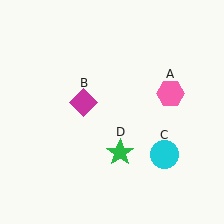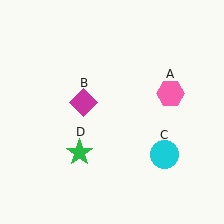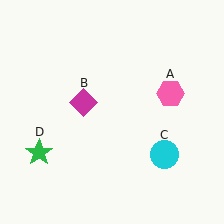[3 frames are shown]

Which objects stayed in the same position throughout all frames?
Pink hexagon (object A) and magenta diamond (object B) and cyan circle (object C) remained stationary.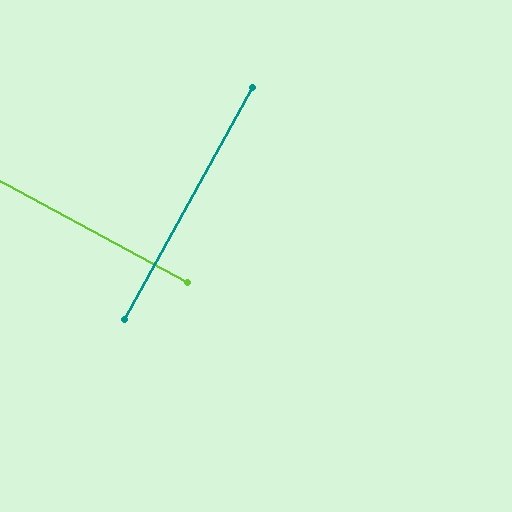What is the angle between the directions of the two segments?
Approximately 90 degrees.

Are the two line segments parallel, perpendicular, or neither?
Perpendicular — they meet at approximately 90°.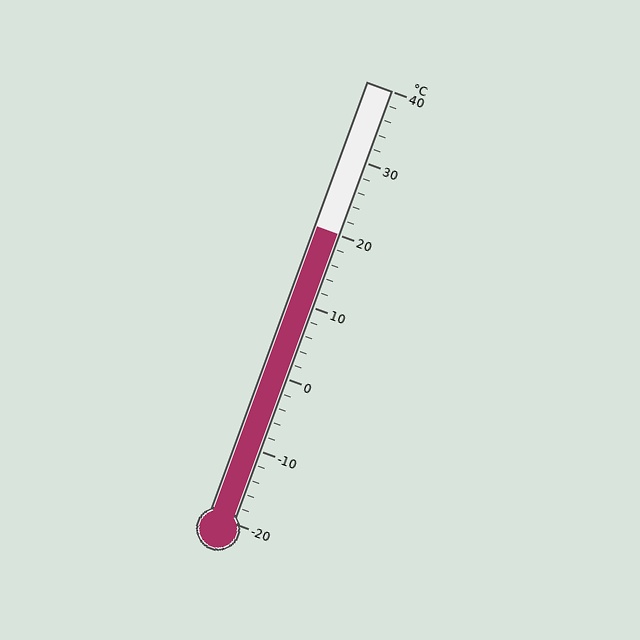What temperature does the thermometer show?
The thermometer shows approximately 20°C.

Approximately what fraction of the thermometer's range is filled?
The thermometer is filled to approximately 65% of its range.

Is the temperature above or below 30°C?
The temperature is below 30°C.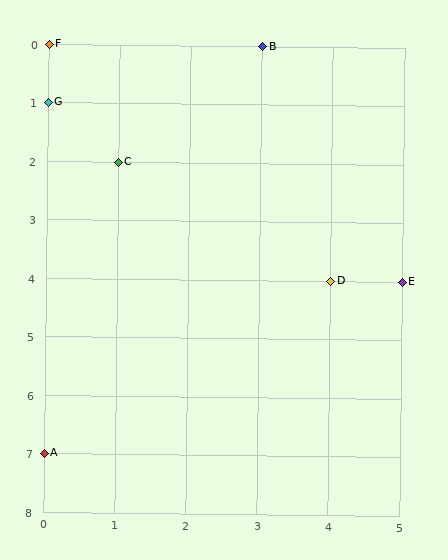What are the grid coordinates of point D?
Point D is at grid coordinates (4, 4).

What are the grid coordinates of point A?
Point A is at grid coordinates (0, 7).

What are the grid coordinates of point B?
Point B is at grid coordinates (3, 0).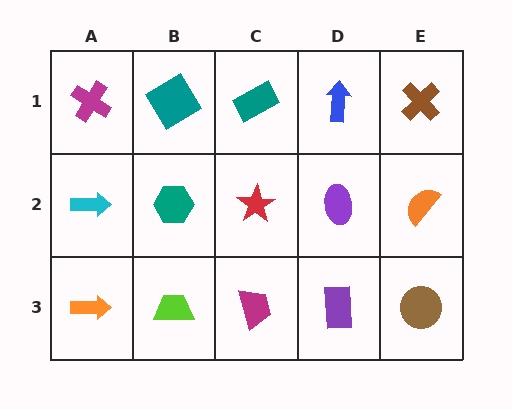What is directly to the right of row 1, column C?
A blue arrow.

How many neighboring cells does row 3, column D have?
3.